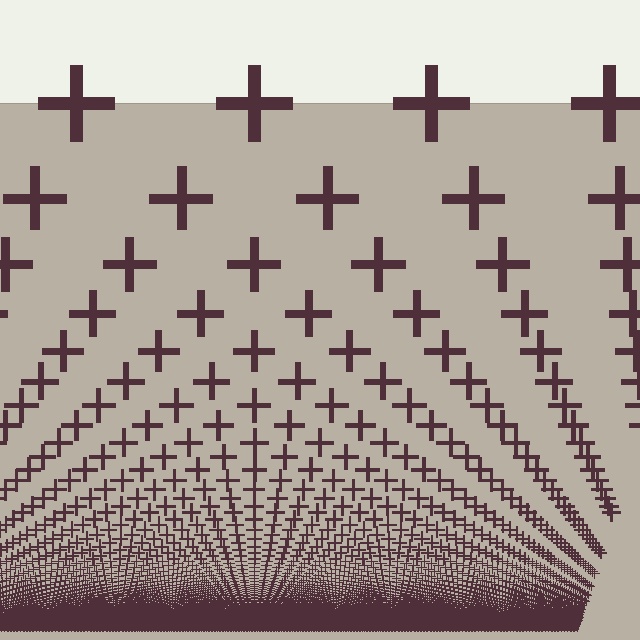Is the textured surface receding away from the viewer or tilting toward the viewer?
The surface appears to tilt toward the viewer. Texture elements get larger and sparser toward the top.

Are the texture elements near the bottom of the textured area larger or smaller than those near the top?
Smaller. The gradient is inverted — elements near the bottom are smaller and denser.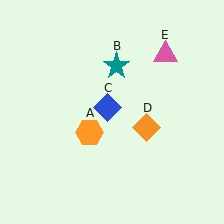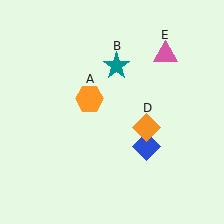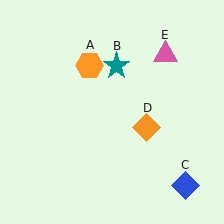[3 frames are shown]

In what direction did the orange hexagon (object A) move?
The orange hexagon (object A) moved up.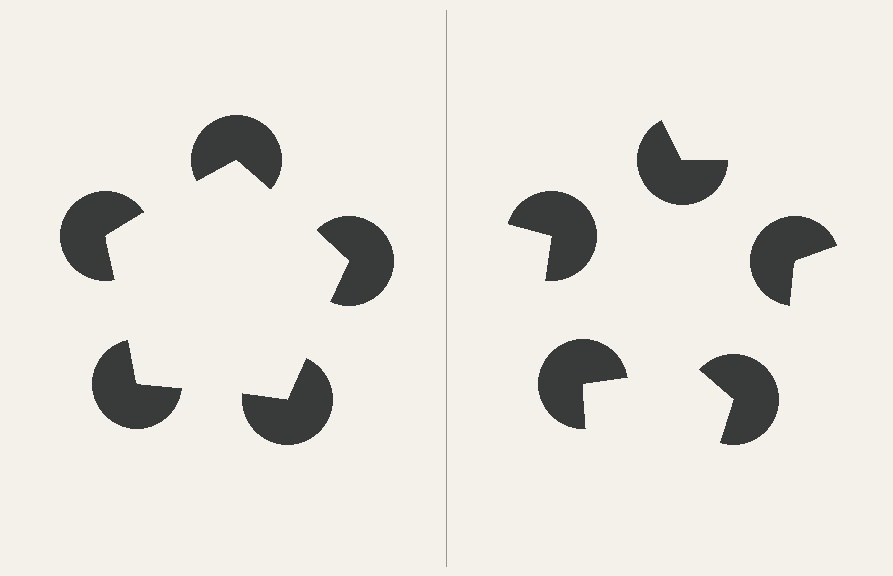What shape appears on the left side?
An illusory pentagon.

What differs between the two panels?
The pac-man discs are positioned identically on both sides; only the wedge orientations differ. On the left they align to a pentagon; on the right they are misaligned.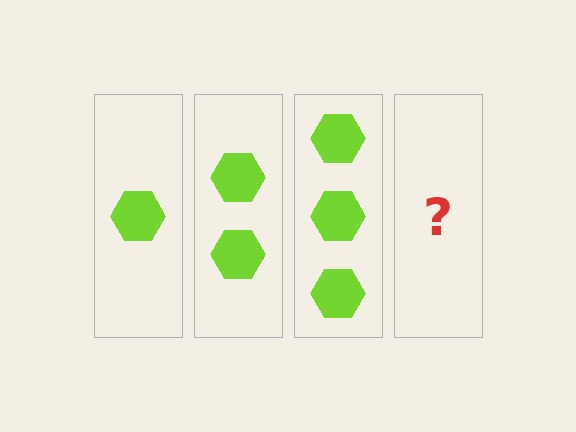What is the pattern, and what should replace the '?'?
The pattern is that each step adds one more hexagon. The '?' should be 4 hexagons.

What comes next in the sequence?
The next element should be 4 hexagons.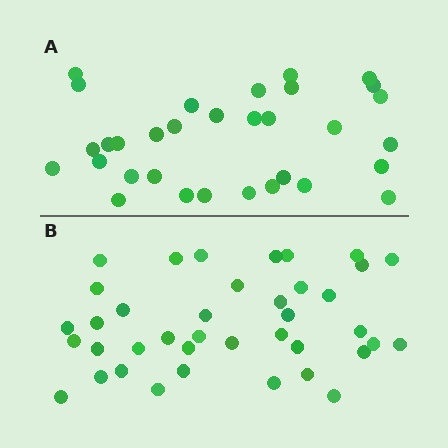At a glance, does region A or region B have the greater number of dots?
Region B (the bottom region) has more dots.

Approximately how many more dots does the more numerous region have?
Region B has roughly 8 or so more dots than region A.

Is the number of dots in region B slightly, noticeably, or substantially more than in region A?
Region B has only slightly more — the two regions are fairly close. The ratio is roughly 1.2 to 1.